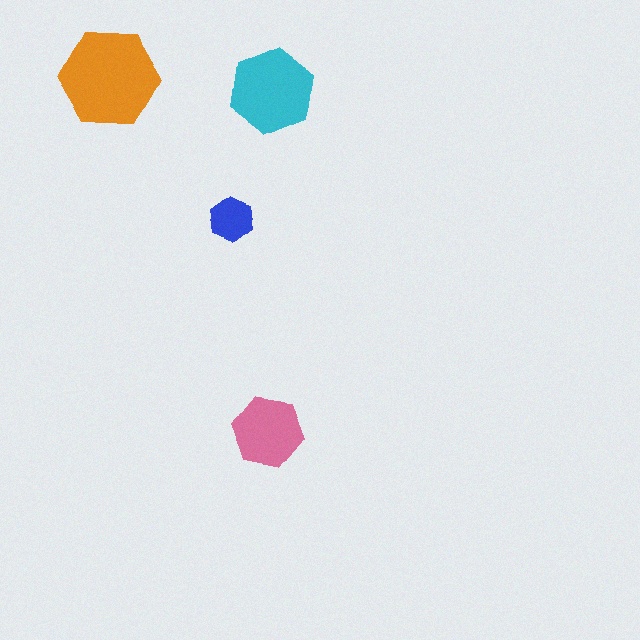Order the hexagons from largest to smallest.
the orange one, the cyan one, the pink one, the blue one.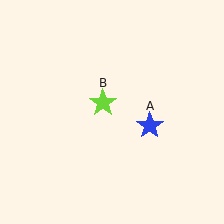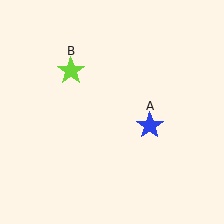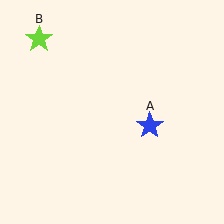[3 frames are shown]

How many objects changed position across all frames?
1 object changed position: lime star (object B).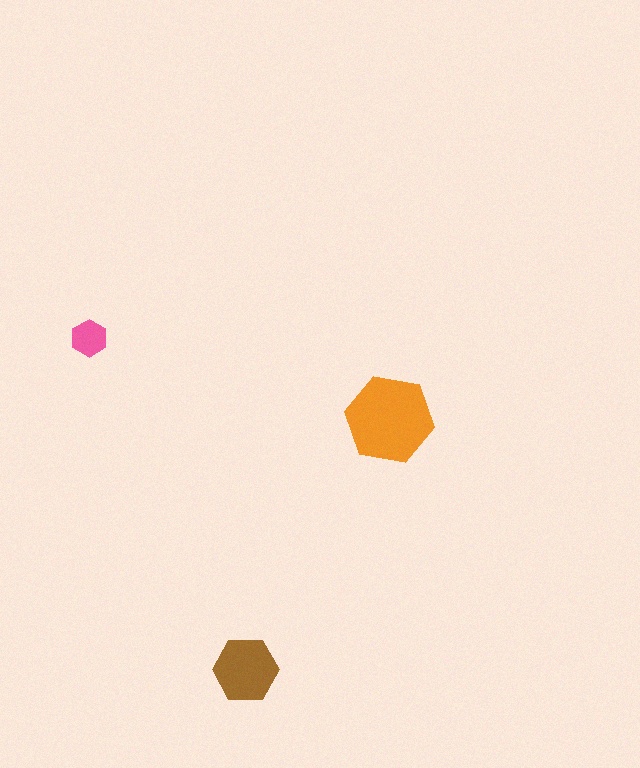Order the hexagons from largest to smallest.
the orange one, the brown one, the pink one.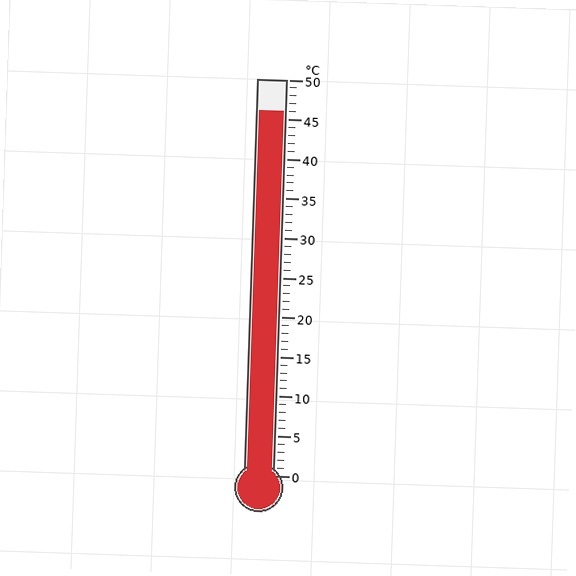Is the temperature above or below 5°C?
The temperature is above 5°C.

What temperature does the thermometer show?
The thermometer shows approximately 46°C.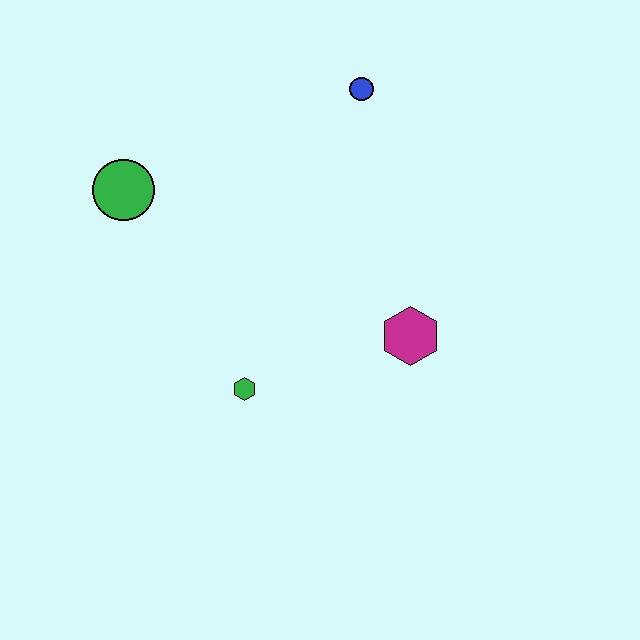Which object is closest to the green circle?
The green hexagon is closest to the green circle.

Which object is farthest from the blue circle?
The green hexagon is farthest from the blue circle.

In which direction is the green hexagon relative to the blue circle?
The green hexagon is below the blue circle.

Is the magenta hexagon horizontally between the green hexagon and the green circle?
No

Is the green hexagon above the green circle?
No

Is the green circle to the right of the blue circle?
No